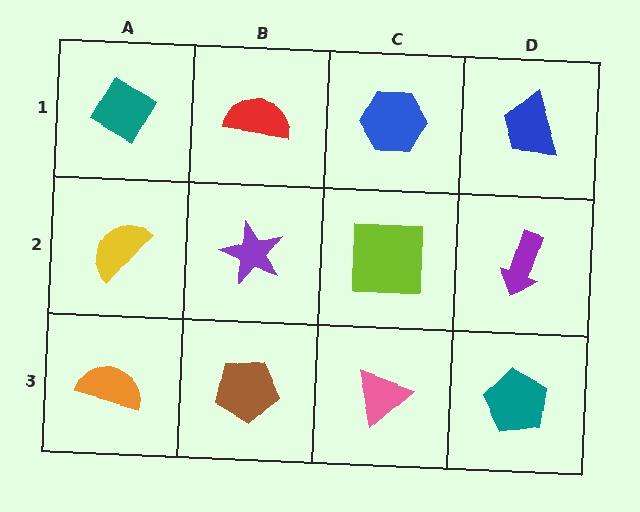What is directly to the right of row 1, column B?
A blue hexagon.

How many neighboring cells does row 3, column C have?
3.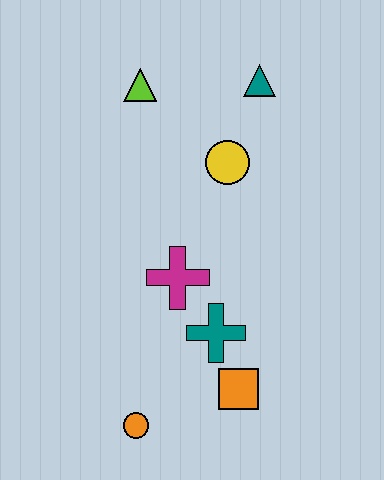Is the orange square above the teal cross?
No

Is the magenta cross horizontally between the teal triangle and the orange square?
No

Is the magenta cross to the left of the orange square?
Yes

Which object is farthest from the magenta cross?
The teal triangle is farthest from the magenta cross.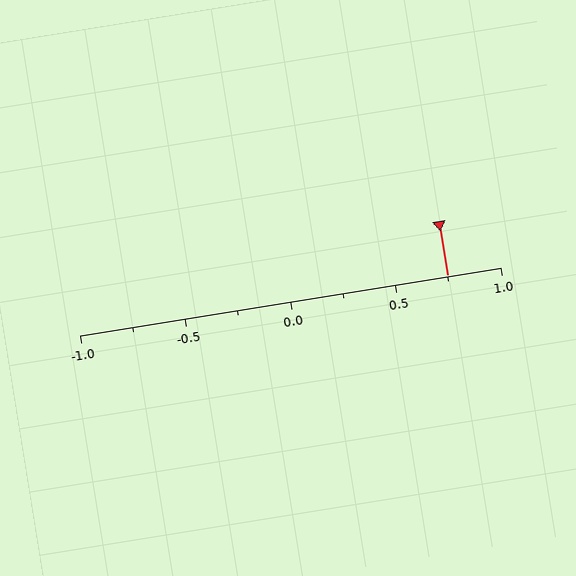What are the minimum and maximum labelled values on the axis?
The axis runs from -1.0 to 1.0.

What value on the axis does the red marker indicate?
The marker indicates approximately 0.75.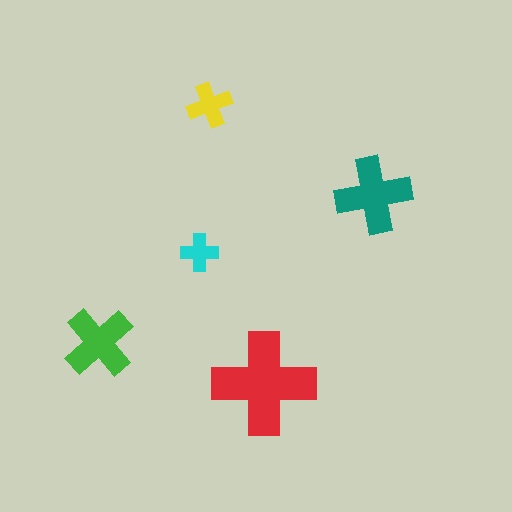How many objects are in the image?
There are 5 objects in the image.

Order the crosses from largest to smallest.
the red one, the teal one, the green one, the yellow one, the cyan one.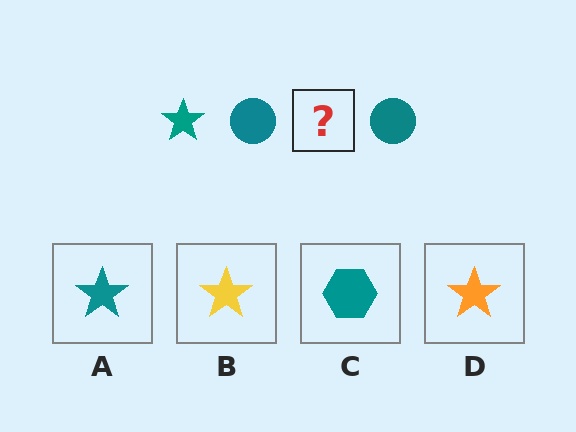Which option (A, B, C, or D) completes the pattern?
A.